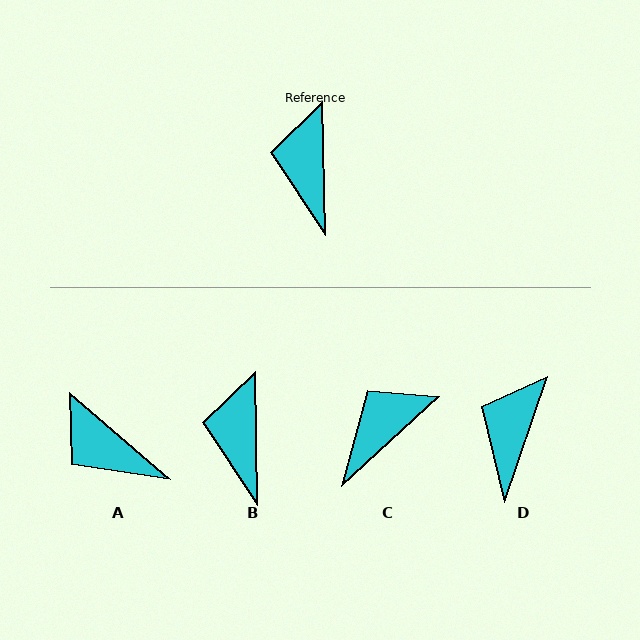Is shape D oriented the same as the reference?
No, it is off by about 20 degrees.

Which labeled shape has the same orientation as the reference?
B.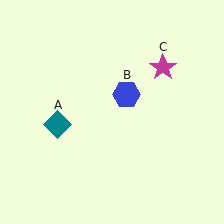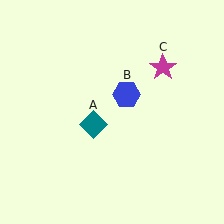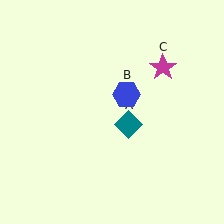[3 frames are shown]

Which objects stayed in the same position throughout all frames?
Blue hexagon (object B) and magenta star (object C) remained stationary.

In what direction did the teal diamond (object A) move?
The teal diamond (object A) moved right.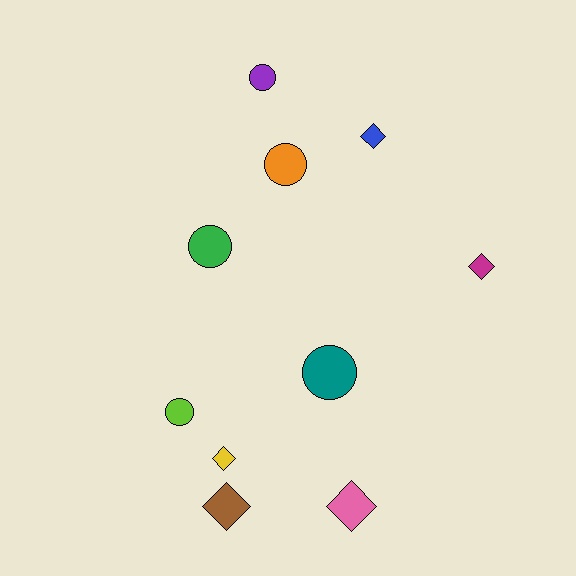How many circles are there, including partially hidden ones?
There are 5 circles.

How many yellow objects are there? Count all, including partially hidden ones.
There is 1 yellow object.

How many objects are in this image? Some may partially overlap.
There are 10 objects.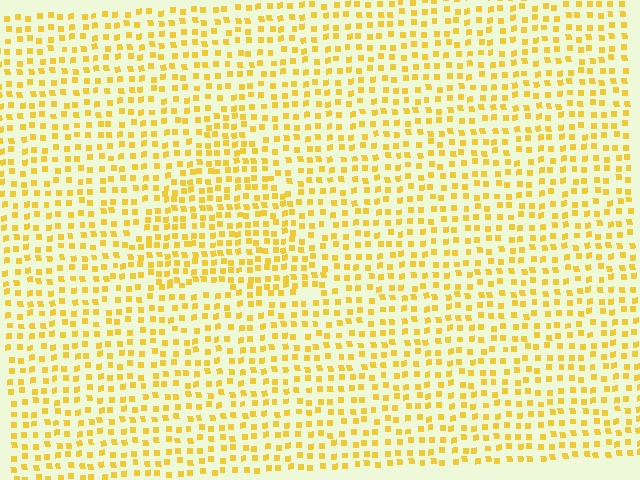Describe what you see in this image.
The image contains small yellow elements arranged at two different densities. A triangle-shaped region is visible where the elements are more densely packed than the surrounding area.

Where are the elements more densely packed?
The elements are more densely packed inside the triangle boundary.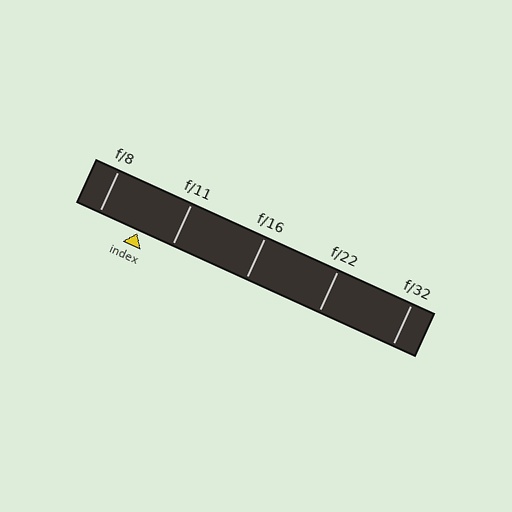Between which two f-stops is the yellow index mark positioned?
The index mark is between f/8 and f/11.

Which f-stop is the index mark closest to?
The index mark is closest to f/11.